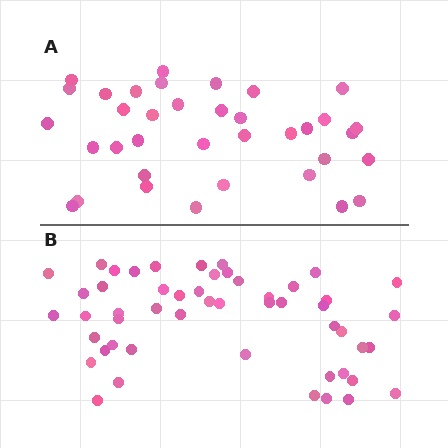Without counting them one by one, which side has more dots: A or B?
Region B (the bottom region) has more dots.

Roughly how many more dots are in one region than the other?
Region B has approximately 15 more dots than region A.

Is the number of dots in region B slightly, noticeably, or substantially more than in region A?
Region B has noticeably more, but not dramatically so. The ratio is roughly 1.4 to 1.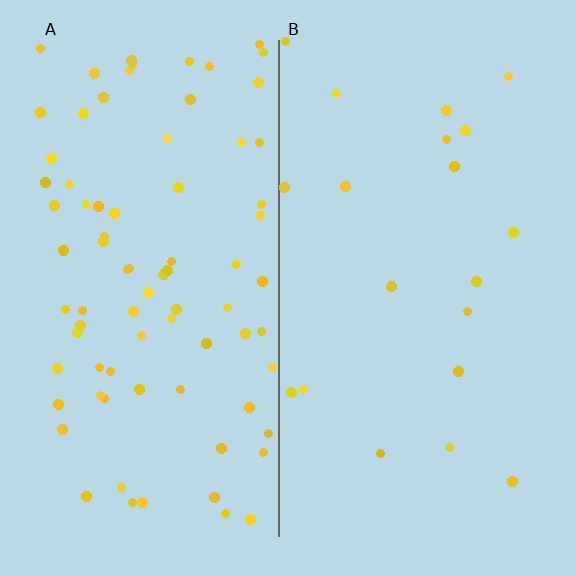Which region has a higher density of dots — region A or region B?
A (the left).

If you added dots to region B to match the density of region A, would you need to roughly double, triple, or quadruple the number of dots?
Approximately quadruple.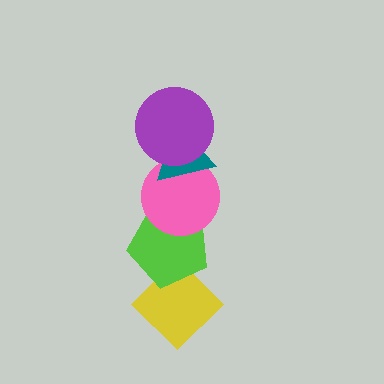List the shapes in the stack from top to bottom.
From top to bottom: the purple circle, the teal triangle, the pink circle, the lime pentagon, the yellow diamond.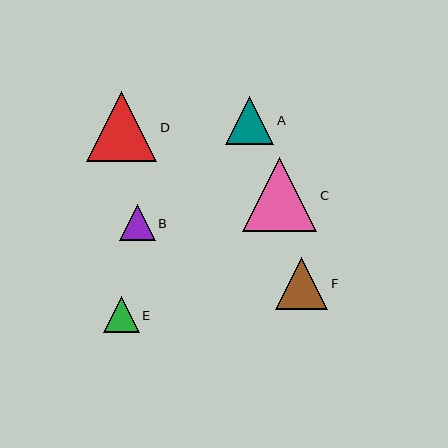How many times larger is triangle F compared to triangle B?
Triangle F is approximately 1.5 times the size of triangle B.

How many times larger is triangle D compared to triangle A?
Triangle D is approximately 1.5 times the size of triangle A.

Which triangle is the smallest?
Triangle B is the smallest with a size of approximately 36 pixels.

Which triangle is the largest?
Triangle C is the largest with a size of approximately 74 pixels.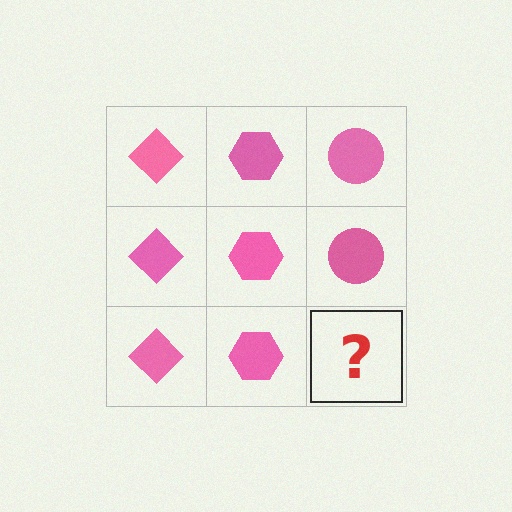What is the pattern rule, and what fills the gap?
The rule is that each column has a consistent shape. The gap should be filled with a pink circle.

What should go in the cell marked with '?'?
The missing cell should contain a pink circle.